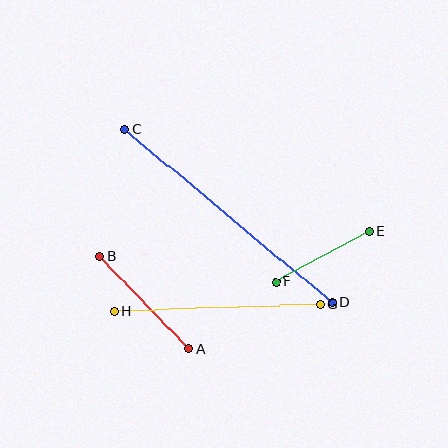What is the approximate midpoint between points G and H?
The midpoint is at approximately (217, 308) pixels.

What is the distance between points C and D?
The distance is approximately 270 pixels.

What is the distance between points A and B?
The distance is approximately 128 pixels.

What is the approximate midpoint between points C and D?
The midpoint is at approximately (228, 216) pixels.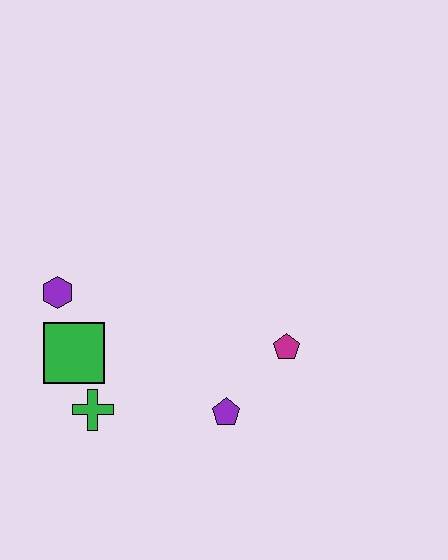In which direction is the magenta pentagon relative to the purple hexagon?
The magenta pentagon is to the right of the purple hexagon.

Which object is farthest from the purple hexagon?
The magenta pentagon is farthest from the purple hexagon.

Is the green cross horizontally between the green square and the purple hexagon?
No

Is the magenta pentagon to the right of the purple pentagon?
Yes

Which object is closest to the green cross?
The green square is closest to the green cross.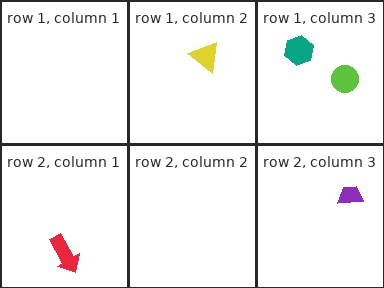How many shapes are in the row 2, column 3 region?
1.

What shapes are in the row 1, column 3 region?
The teal hexagon, the lime circle.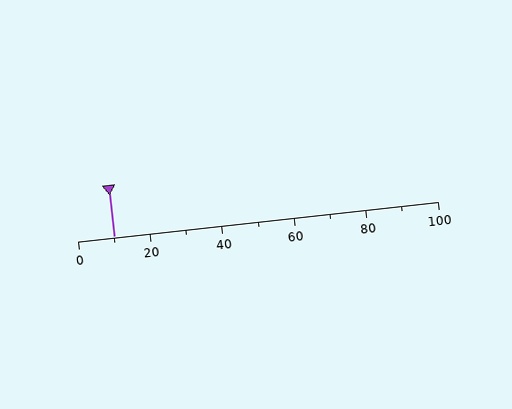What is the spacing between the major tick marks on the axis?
The major ticks are spaced 20 apart.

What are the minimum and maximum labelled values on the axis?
The axis runs from 0 to 100.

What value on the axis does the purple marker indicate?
The marker indicates approximately 10.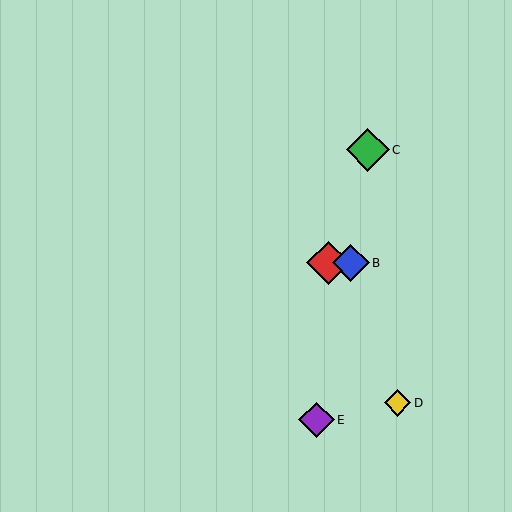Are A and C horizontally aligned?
No, A is at y≈263 and C is at y≈150.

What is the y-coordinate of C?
Object C is at y≈150.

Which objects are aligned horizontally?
Objects A, B are aligned horizontally.